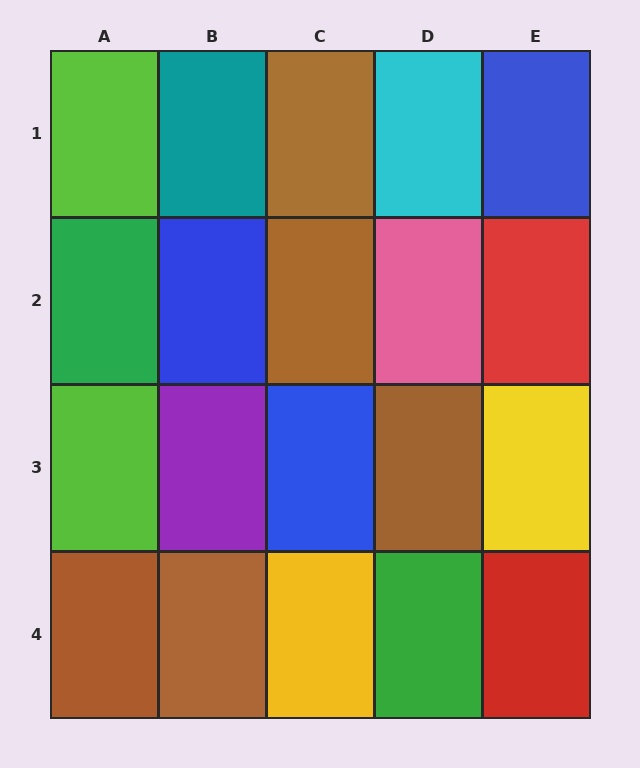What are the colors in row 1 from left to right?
Lime, teal, brown, cyan, blue.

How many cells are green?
2 cells are green.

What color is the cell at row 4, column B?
Brown.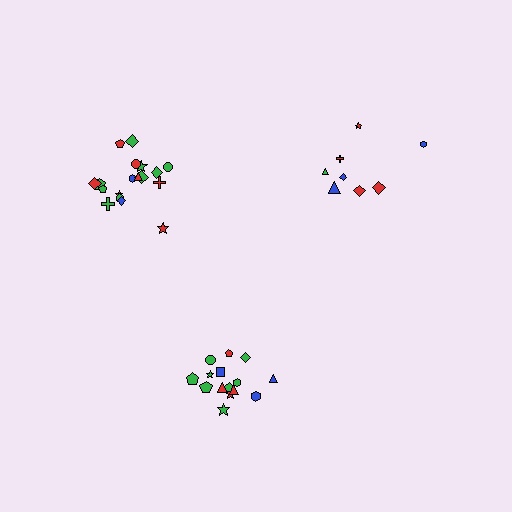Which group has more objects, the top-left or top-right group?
The top-left group.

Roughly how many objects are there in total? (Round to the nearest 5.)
Roughly 40 objects in total.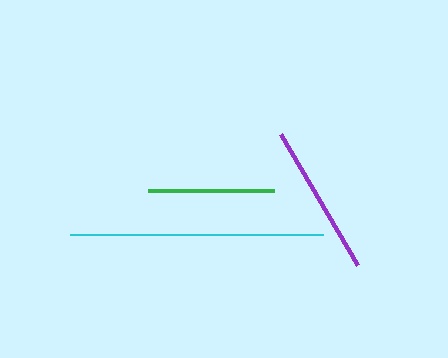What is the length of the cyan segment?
The cyan segment is approximately 253 pixels long.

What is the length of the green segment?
The green segment is approximately 126 pixels long.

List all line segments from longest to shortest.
From longest to shortest: cyan, purple, green.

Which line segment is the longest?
The cyan line is the longest at approximately 253 pixels.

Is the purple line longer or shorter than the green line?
The purple line is longer than the green line.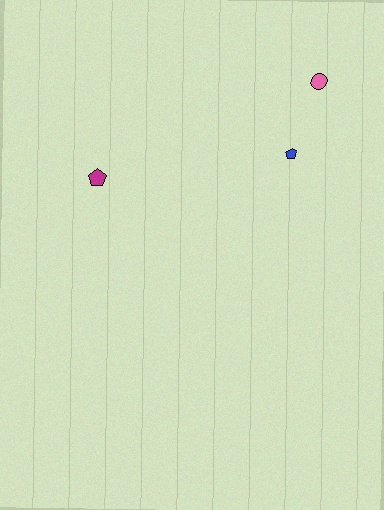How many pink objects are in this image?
There is 1 pink object.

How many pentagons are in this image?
There are 2 pentagons.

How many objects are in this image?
There are 3 objects.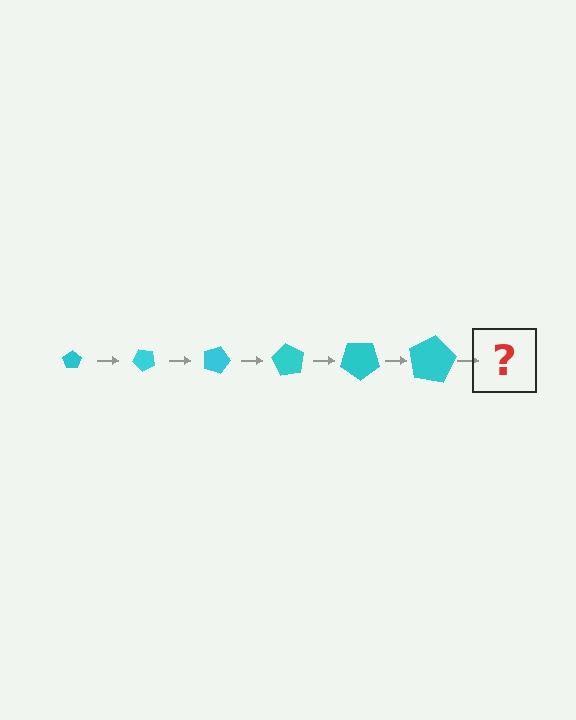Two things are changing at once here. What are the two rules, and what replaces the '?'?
The two rules are that the pentagon grows larger each step and it rotates 45 degrees each step. The '?' should be a pentagon, larger than the previous one and rotated 270 degrees from the start.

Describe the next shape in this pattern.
It should be a pentagon, larger than the previous one and rotated 270 degrees from the start.